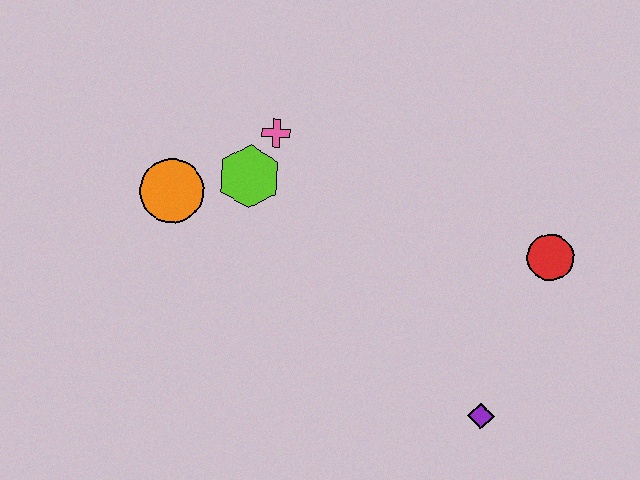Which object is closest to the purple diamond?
The red circle is closest to the purple diamond.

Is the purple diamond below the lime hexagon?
Yes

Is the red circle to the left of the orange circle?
No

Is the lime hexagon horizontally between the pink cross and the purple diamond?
No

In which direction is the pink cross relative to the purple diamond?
The pink cross is above the purple diamond.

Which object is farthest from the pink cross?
The purple diamond is farthest from the pink cross.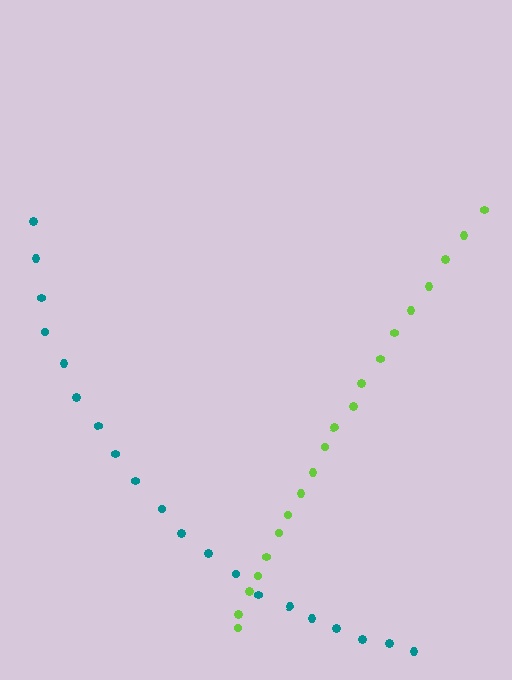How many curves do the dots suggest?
There are 2 distinct paths.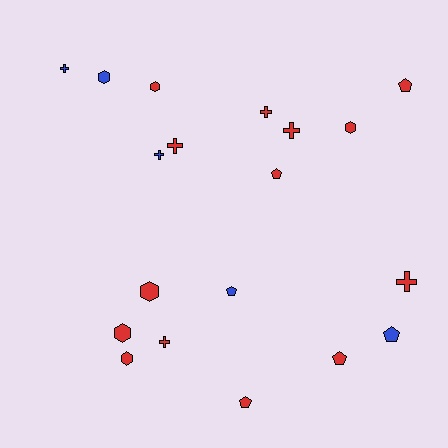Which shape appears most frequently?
Cross, with 7 objects.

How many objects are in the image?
There are 19 objects.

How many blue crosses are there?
There are 2 blue crosses.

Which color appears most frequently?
Red, with 14 objects.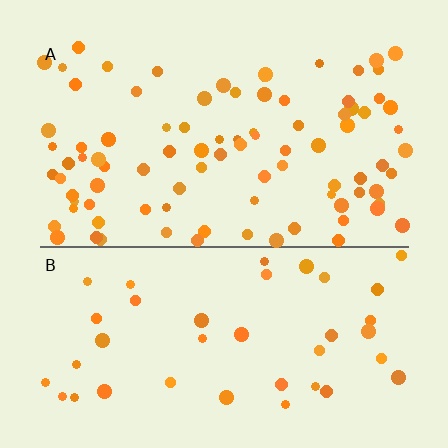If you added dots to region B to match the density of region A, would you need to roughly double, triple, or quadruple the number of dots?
Approximately double.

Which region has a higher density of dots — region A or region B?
A (the top).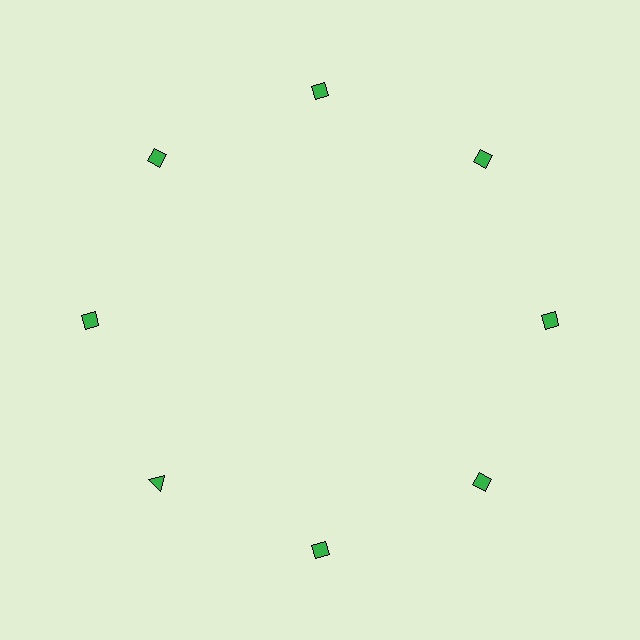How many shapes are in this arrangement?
There are 8 shapes arranged in a ring pattern.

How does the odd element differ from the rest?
It has a different shape: triangle instead of diamond.